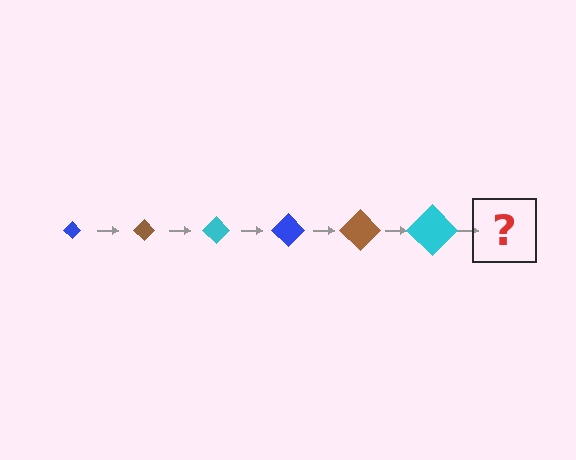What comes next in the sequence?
The next element should be a blue diamond, larger than the previous one.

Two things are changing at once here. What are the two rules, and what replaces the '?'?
The two rules are that the diamond grows larger each step and the color cycles through blue, brown, and cyan. The '?' should be a blue diamond, larger than the previous one.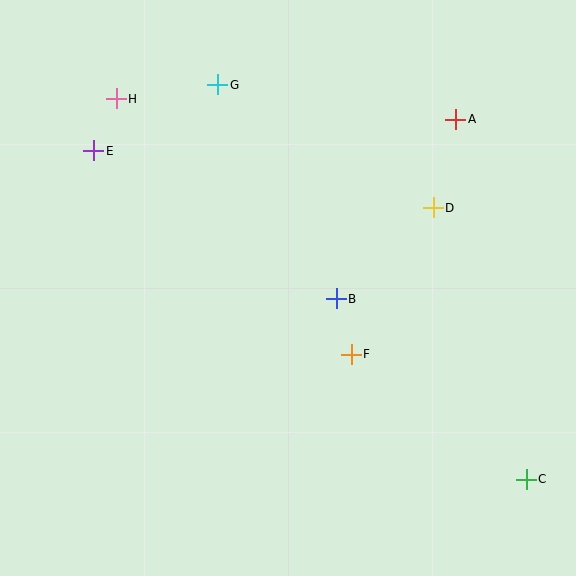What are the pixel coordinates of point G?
Point G is at (218, 85).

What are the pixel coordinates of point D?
Point D is at (433, 208).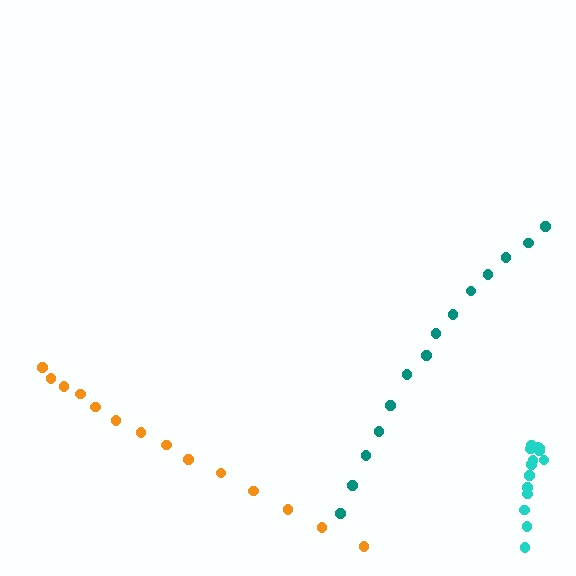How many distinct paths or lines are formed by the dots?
There are 3 distinct paths.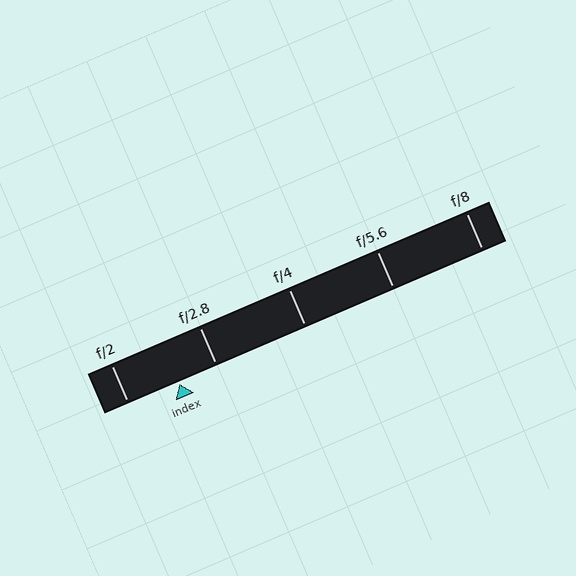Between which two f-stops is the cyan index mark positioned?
The index mark is between f/2 and f/2.8.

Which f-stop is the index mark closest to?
The index mark is closest to f/2.8.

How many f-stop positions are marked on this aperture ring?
There are 5 f-stop positions marked.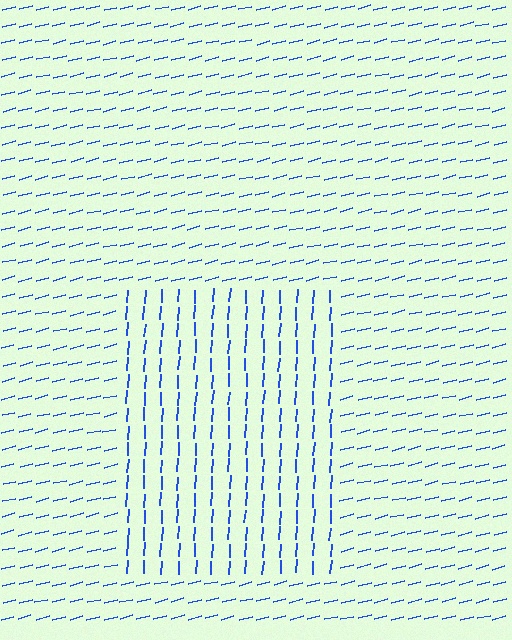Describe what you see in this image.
The image is filled with small blue line segments. A rectangle region in the image has lines oriented differently from the surrounding lines, creating a visible texture boundary.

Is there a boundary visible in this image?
Yes, there is a texture boundary formed by a change in line orientation.